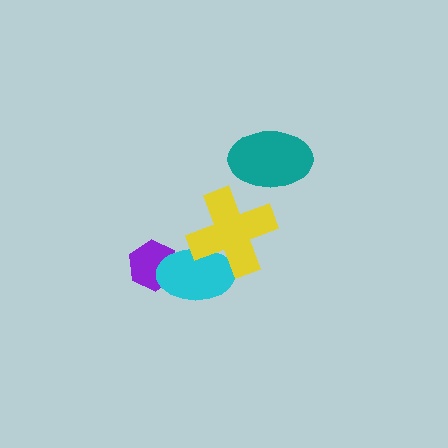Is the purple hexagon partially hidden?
Yes, it is partially covered by another shape.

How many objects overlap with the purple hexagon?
1 object overlaps with the purple hexagon.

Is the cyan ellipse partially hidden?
Yes, it is partially covered by another shape.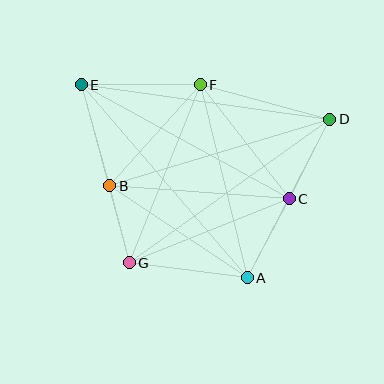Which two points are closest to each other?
Points B and G are closest to each other.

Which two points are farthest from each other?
Points A and E are farthest from each other.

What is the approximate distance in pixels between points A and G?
The distance between A and G is approximately 119 pixels.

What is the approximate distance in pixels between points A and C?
The distance between A and C is approximately 90 pixels.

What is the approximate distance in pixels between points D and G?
The distance between D and G is approximately 247 pixels.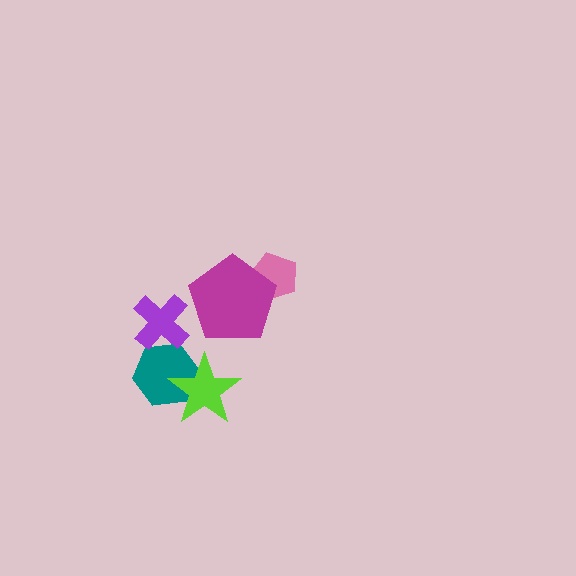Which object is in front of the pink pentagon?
The magenta pentagon is in front of the pink pentagon.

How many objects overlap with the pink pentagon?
1 object overlaps with the pink pentagon.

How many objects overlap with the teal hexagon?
2 objects overlap with the teal hexagon.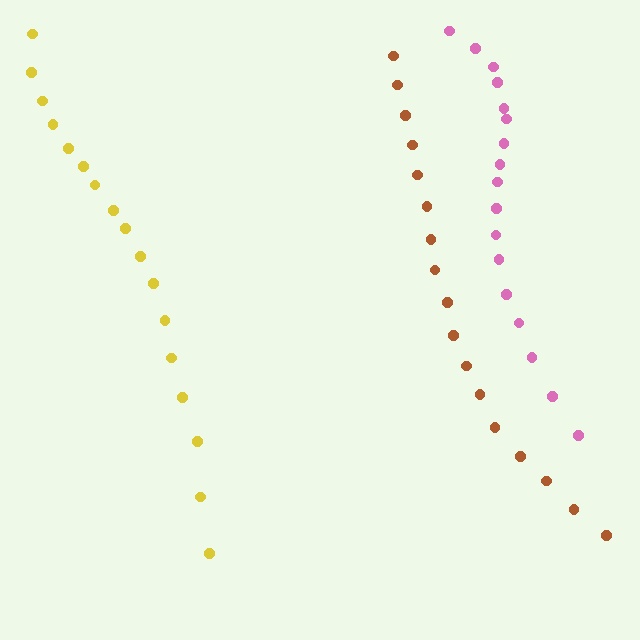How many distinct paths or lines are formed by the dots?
There are 3 distinct paths.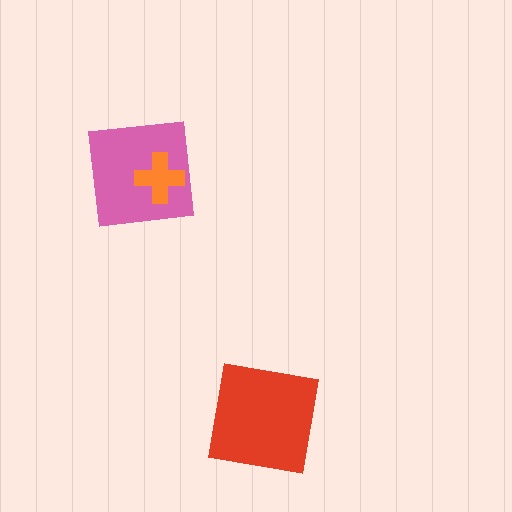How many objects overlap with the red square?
0 objects overlap with the red square.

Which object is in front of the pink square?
The orange cross is in front of the pink square.